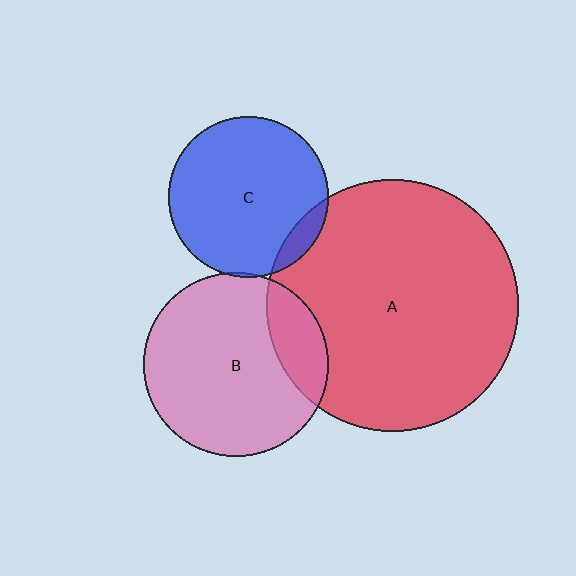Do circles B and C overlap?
Yes.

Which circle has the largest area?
Circle A (red).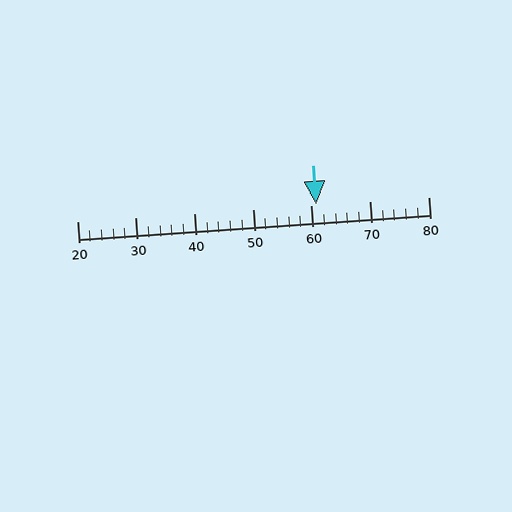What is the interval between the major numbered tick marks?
The major tick marks are spaced 10 units apart.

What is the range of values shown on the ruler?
The ruler shows values from 20 to 80.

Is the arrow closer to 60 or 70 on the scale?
The arrow is closer to 60.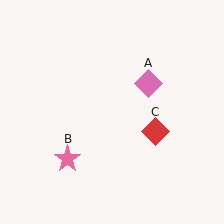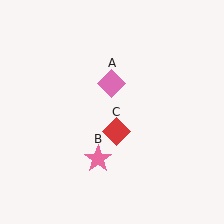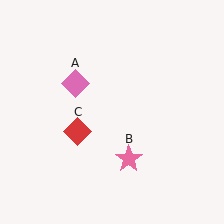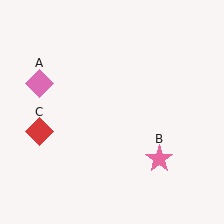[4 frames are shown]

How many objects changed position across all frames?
3 objects changed position: pink diamond (object A), pink star (object B), red diamond (object C).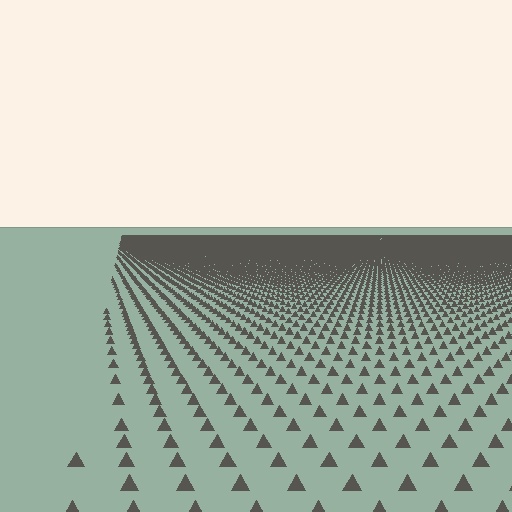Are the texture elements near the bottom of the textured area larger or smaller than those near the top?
Larger. Near the bottom, elements are closer to the viewer and appear at a bigger on-screen size.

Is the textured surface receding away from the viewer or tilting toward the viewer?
The surface is receding away from the viewer. Texture elements get smaller and denser toward the top.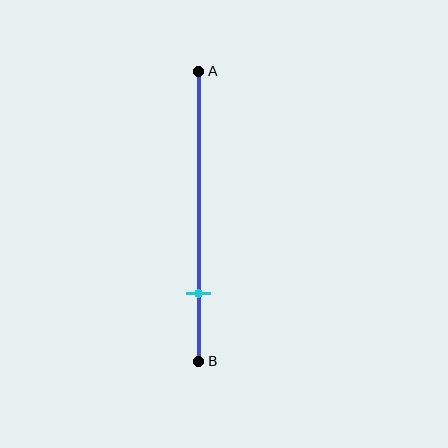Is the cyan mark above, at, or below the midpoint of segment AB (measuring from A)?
The cyan mark is below the midpoint of segment AB.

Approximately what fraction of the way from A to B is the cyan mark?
The cyan mark is approximately 75% of the way from A to B.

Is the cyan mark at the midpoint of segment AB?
No, the mark is at about 75% from A, not at the 50% midpoint.